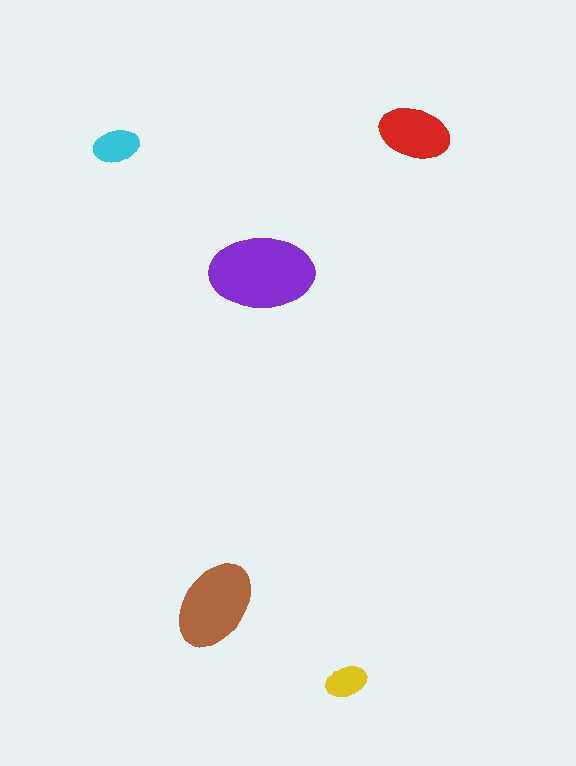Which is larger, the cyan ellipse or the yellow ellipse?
The cyan one.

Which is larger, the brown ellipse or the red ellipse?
The brown one.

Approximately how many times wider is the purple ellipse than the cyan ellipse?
About 2.5 times wider.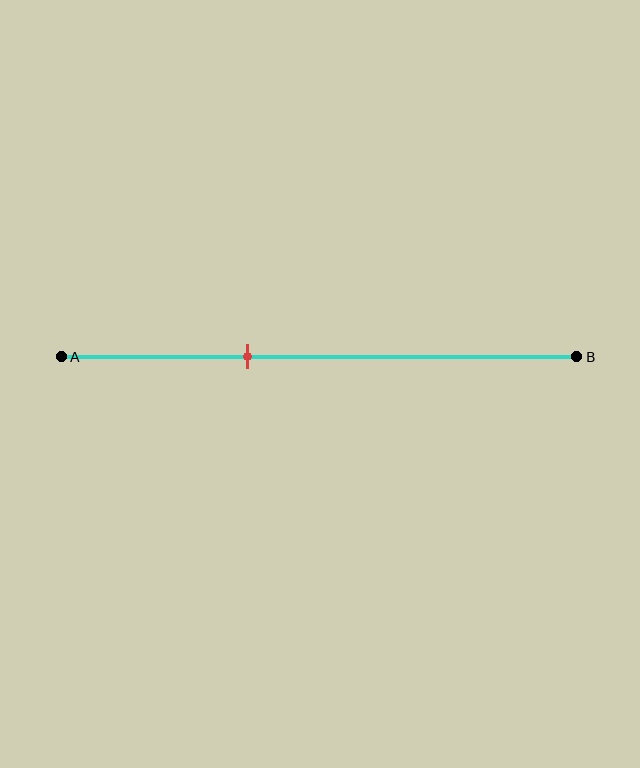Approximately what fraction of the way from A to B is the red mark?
The red mark is approximately 35% of the way from A to B.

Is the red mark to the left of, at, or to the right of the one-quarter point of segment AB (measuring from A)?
The red mark is to the right of the one-quarter point of segment AB.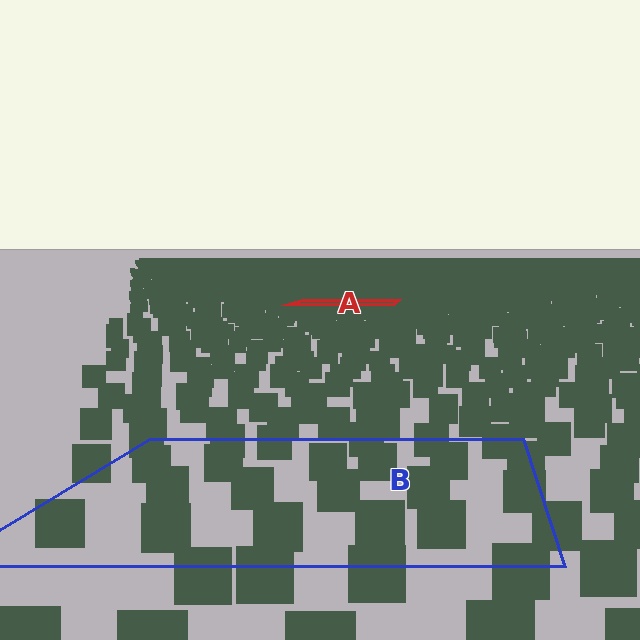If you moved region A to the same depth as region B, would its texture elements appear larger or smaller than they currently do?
They would appear larger. At a closer depth, the same texture elements are projected at a bigger on-screen size.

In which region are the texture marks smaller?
The texture marks are smaller in region A, because it is farther away.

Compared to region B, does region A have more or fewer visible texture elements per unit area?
Region A has more texture elements per unit area — they are packed more densely because it is farther away.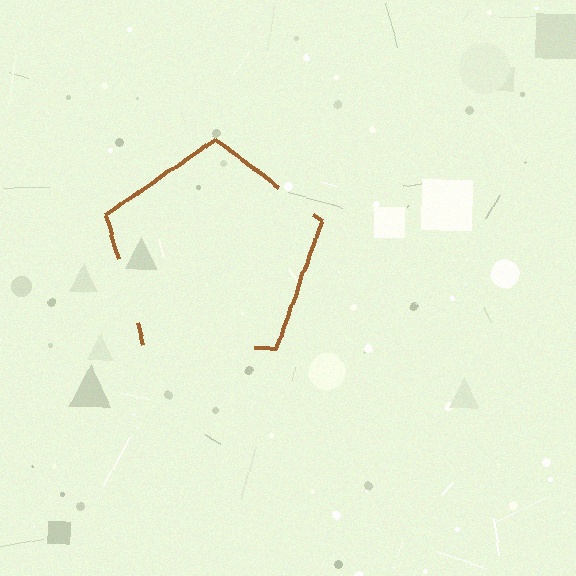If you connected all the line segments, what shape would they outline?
They would outline a pentagon.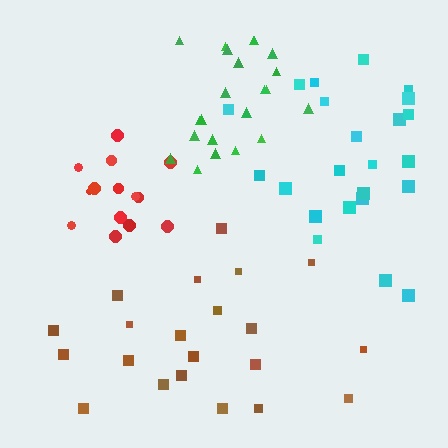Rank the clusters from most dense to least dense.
red, green, cyan, brown.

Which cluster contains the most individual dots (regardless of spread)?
Cyan (23).